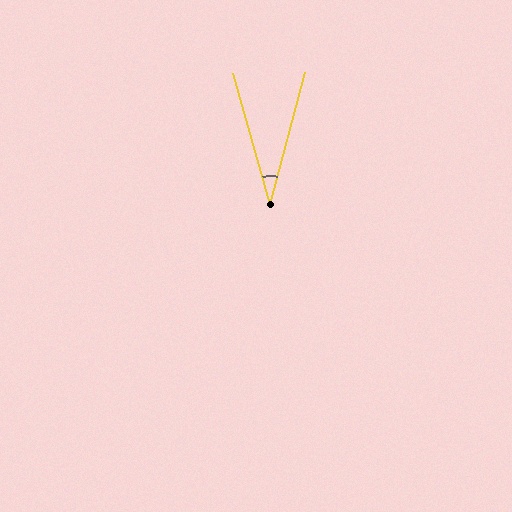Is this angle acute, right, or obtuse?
It is acute.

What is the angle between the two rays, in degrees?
Approximately 31 degrees.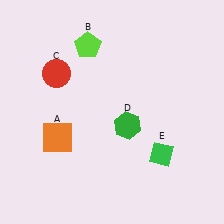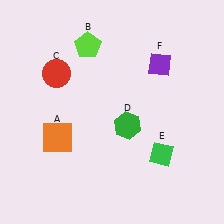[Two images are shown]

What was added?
A purple diamond (F) was added in Image 2.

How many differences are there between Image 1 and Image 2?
There is 1 difference between the two images.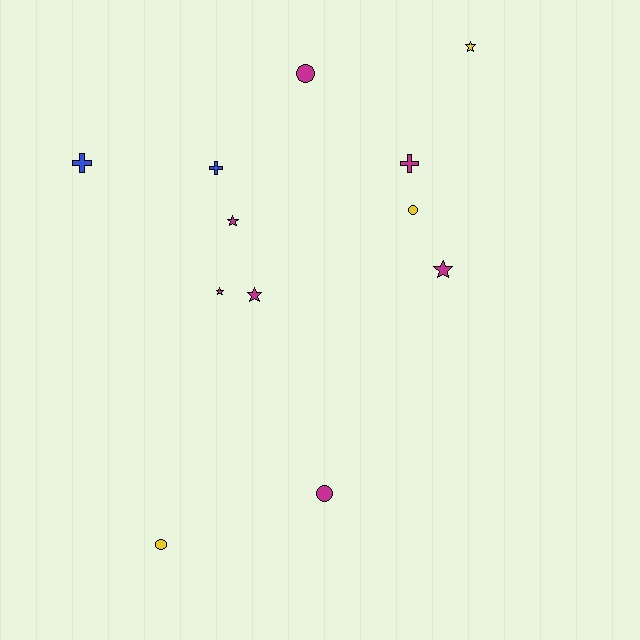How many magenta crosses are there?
There is 1 magenta cross.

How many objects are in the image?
There are 12 objects.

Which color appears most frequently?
Magenta, with 7 objects.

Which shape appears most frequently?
Star, with 5 objects.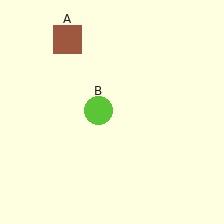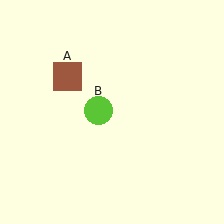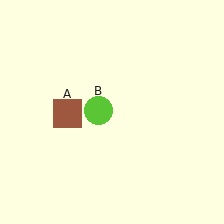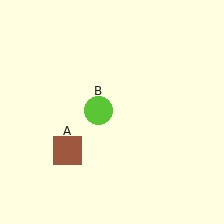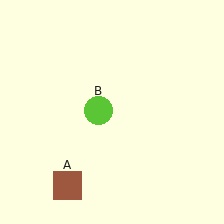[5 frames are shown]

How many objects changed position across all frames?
1 object changed position: brown square (object A).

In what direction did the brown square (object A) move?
The brown square (object A) moved down.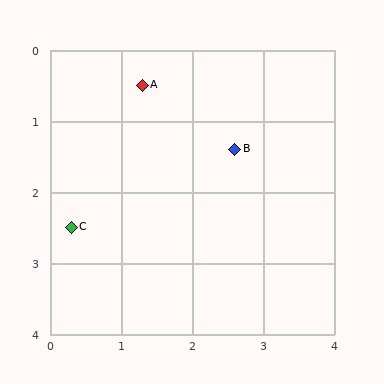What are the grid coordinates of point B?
Point B is at approximately (2.6, 1.4).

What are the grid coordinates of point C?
Point C is at approximately (0.3, 2.5).